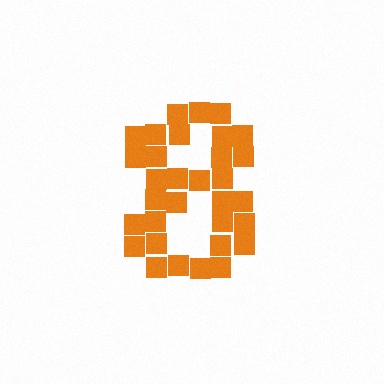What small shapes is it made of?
It is made of small squares.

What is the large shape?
The large shape is the digit 8.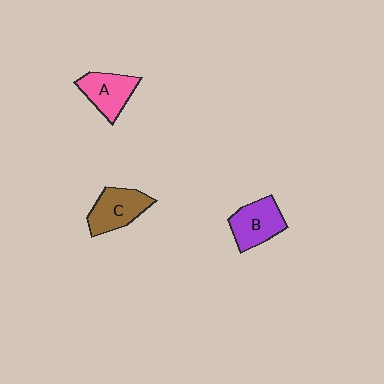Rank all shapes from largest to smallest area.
From largest to smallest: C (brown), B (purple), A (pink).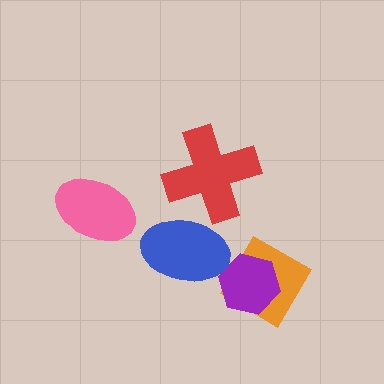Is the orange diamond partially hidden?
Yes, it is partially covered by another shape.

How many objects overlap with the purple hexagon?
1 object overlaps with the purple hexagon.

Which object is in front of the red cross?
The blue ellipse is in front of the red cross.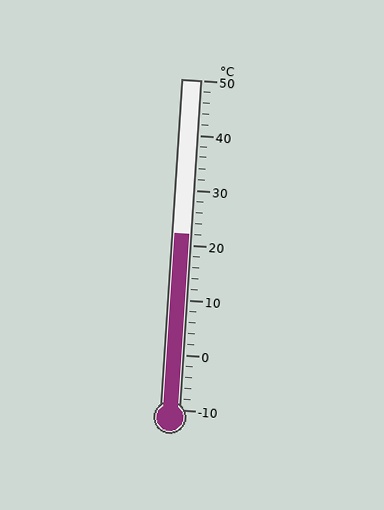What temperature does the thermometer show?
The thermometer shows approximately 22°C.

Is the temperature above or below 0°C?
The temperature is above 0°C.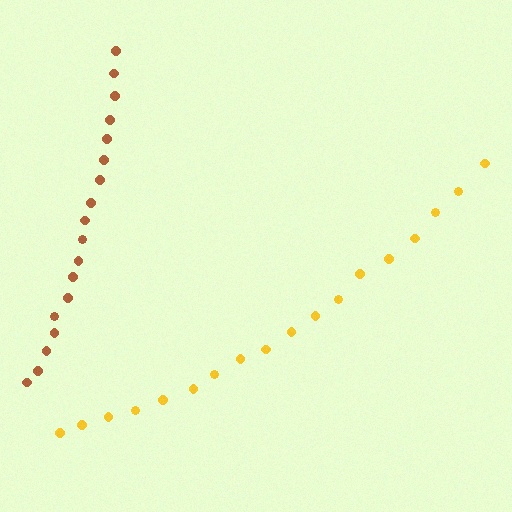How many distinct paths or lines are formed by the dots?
There are 2 distinct paths.